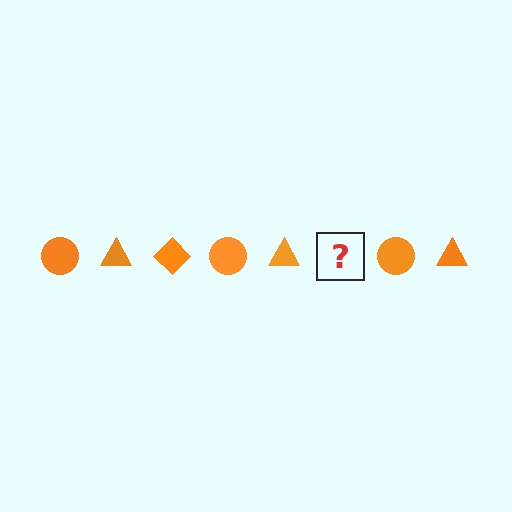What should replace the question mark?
The question mark should be replaced with an orange diamond.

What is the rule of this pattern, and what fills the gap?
The rule is that the pattern cycles through circle, triangle, diamond shapes in orange. The gap should be filled with an orange diamond.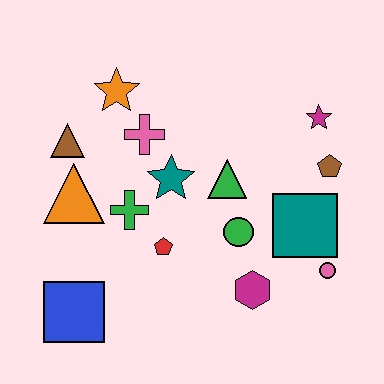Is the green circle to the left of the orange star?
No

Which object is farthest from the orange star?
The pink circle is farthest from the orange star.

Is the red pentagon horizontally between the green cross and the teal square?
Yes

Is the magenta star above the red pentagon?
Yes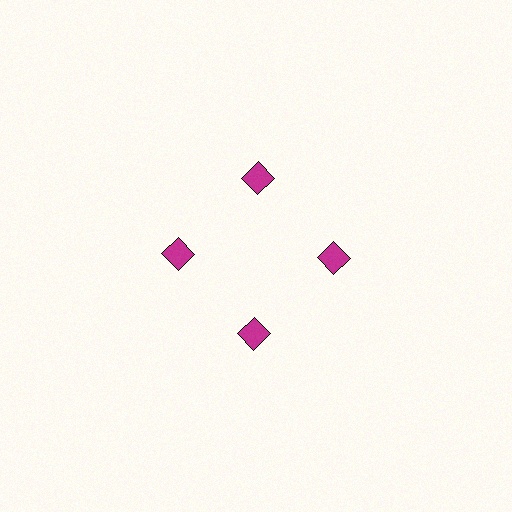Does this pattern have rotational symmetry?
Yes, this pattern has 4-fold rotational symmetry. It looks the same after rotating 90 degrees around the center.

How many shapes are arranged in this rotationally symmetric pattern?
There are 4 shapes, arranged in 4 groups of 1.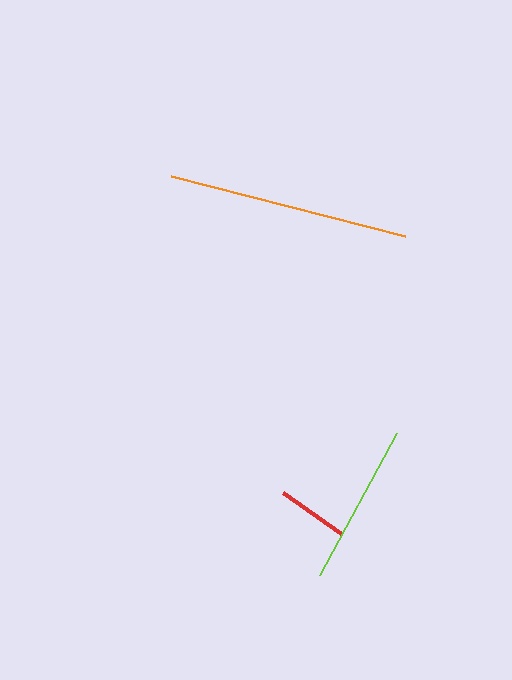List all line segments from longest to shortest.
From longest to shortest: orange, lime, red.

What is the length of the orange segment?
The orange segment is approximately 241 pixels long.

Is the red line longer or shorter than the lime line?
The lime line is longer than the red line.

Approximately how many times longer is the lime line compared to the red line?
The lime line is approximately 2.3 times the length of the red line.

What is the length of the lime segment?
The lime segment is approximately 162 pixels long.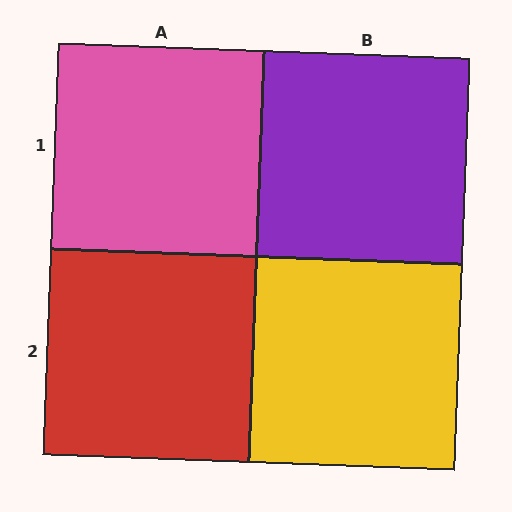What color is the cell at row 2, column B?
Yellow.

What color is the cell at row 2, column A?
Red.